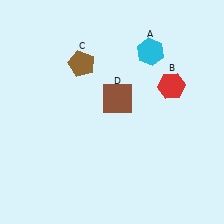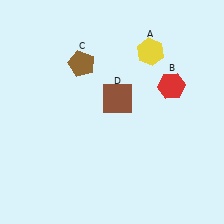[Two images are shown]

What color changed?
The hexagon (A) changed from cyan in Image 1 to yellow in Image 2.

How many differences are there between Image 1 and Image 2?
There is 1 difference between the two images.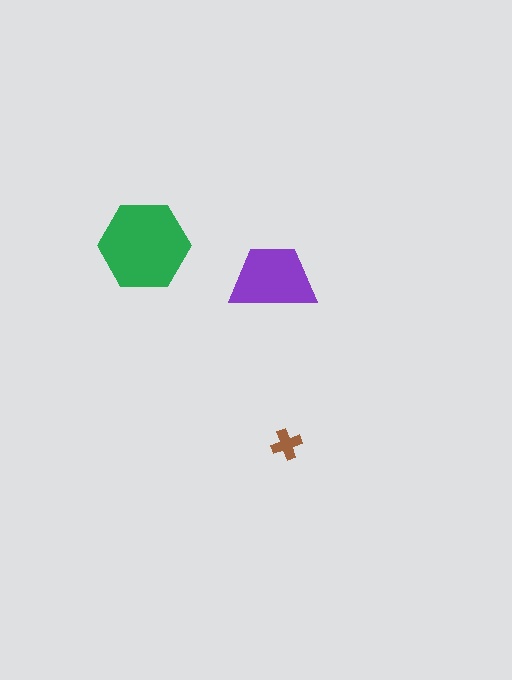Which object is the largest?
The green hexagon.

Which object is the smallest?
The brown cross.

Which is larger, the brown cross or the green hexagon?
The green hexagon.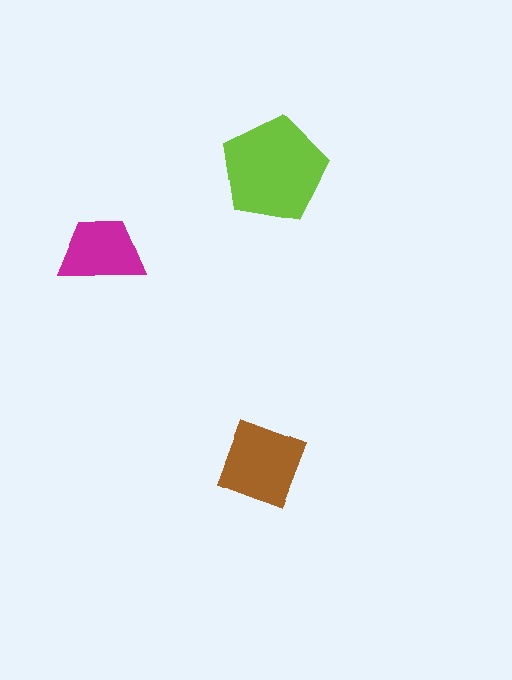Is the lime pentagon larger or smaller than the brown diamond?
Larger.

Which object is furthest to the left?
The magenta trapezoid is leftmost.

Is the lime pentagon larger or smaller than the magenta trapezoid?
Larger.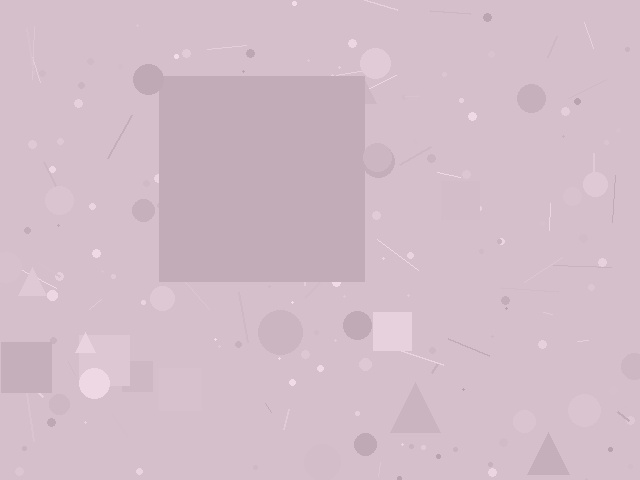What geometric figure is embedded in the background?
A square is embedded in the background.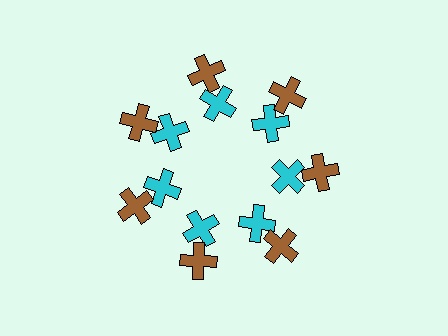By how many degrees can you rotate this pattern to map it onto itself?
The pattern maps onto itself every 51 degrees of rotation.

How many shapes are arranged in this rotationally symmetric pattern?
There are 14 shapes, arranged in 7 groups of 2.